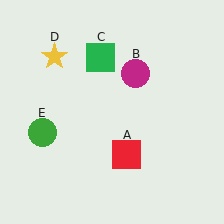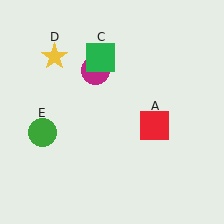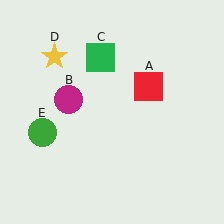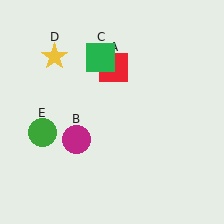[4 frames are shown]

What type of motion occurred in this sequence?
The red square (object A), magenta circle (object B) rotated counterclockwise around the center of the scene.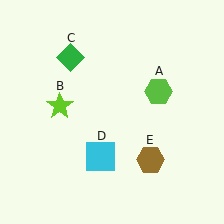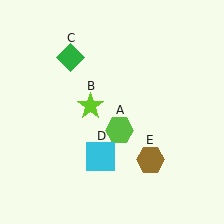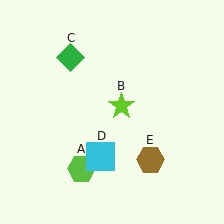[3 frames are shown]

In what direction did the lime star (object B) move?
The lime star (object B) moved right.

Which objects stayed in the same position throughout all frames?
Green diamond (object C) and cyan square (object D) and brown hexagon (object E) remained stationary.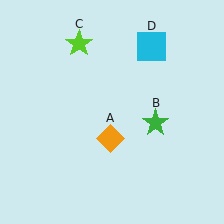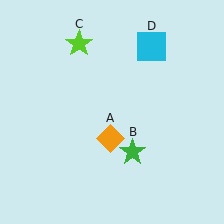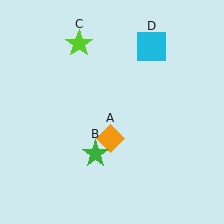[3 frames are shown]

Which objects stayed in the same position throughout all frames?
Orange diamond (object A) and lime star (object C) and cyan square (object D) remained stationary.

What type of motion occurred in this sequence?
The green star (object B) rotated clockwise around the center of the scene.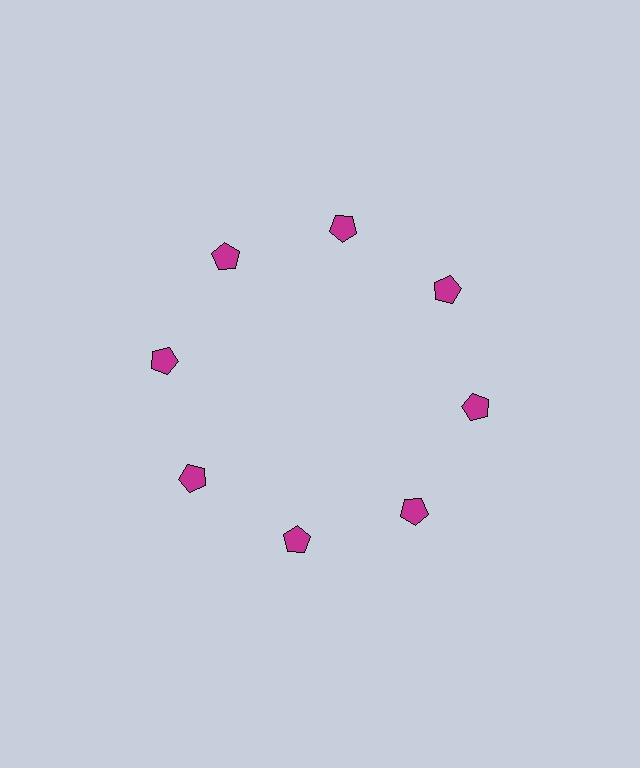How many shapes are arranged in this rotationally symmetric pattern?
There are 8 shapes, arranged in 8 groups of 1.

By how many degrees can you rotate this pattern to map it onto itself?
The pattern maps onto itself every 45 degrees of rotation.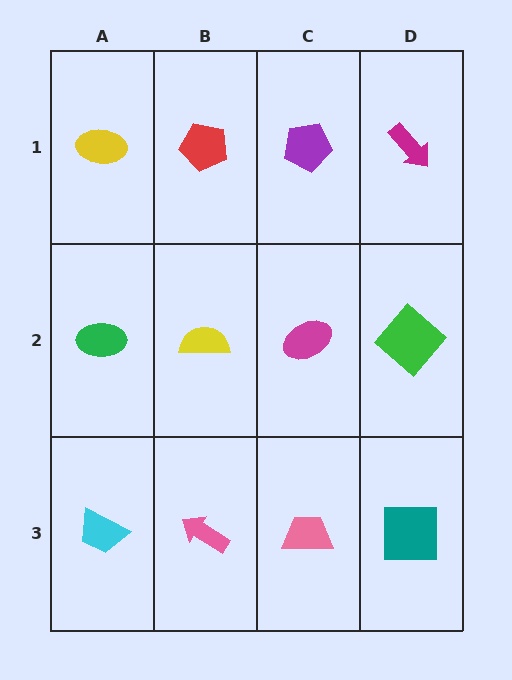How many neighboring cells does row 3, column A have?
2.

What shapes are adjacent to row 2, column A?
A yellow ellipse (row 1, column A), a cyan trapezoid (row 3, column A), a yellow semicircle (row 2, column B).